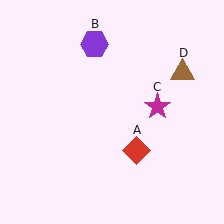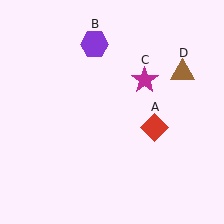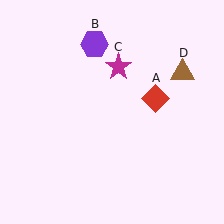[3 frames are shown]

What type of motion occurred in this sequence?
The red diamond (object A), magenta star (object C) rotated counterclockwise around the center of the scene.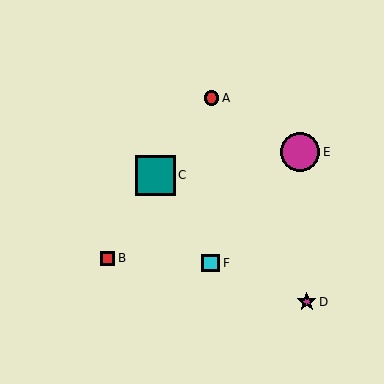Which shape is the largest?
The teal square (labeled C) is the largest.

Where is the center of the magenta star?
The center of the magenta star is at (307, 302).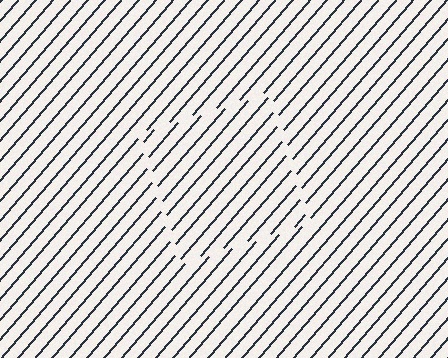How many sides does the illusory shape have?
4 sides — the line-ends trace a square.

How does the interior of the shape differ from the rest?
The interior of the shape contains the same grating, shifted by half a period — the contour is defined by the phase discontinuity where line-ends from the inner and outer gratings abut.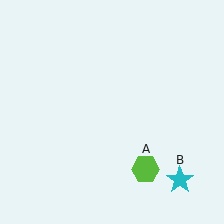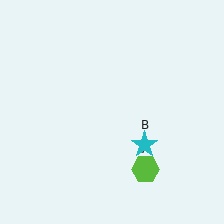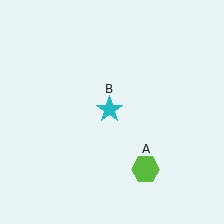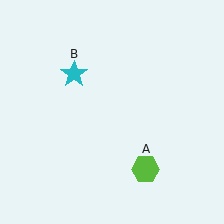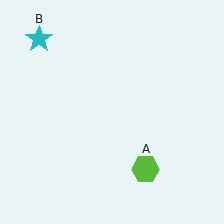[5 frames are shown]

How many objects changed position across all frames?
1 object changed position: cyan star (object B).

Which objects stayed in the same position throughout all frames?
Lime hexagon (object A) remained stationary.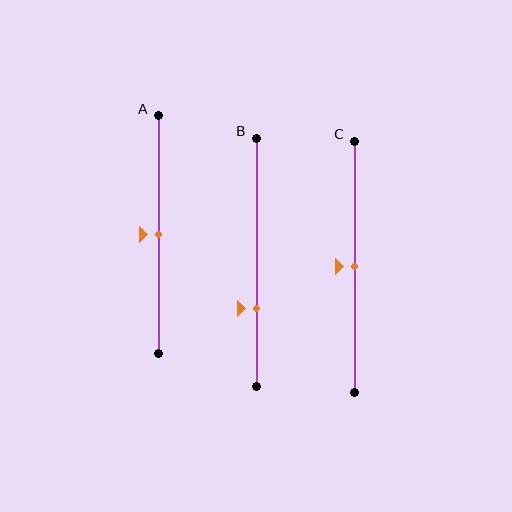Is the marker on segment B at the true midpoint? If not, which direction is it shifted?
No, the marker on segment B is shifted downward by about 19% of the segment length.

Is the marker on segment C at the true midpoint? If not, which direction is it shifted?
Yes, the marker on segment C is at the true midpoint.